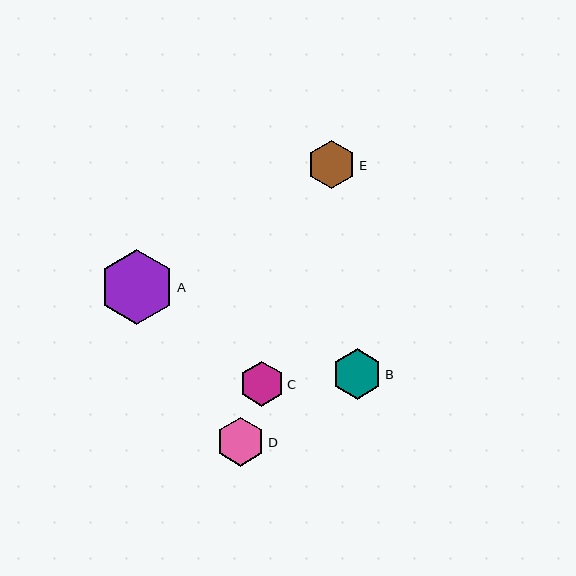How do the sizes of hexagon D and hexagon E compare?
Hexagon D and hexagon E are approximately the same size.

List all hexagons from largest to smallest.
From largest to smallest: A, B, D, E, C.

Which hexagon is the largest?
Hexagon A is the largest with a size of approximately 75 pixels.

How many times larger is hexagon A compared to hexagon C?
Hexagon A is approximately 1.7 times the size of hexagon C.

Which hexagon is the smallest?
Hexagon C is the smallest with a size of approximately 45 pixels.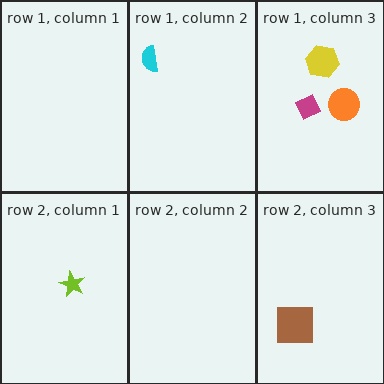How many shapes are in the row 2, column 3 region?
1.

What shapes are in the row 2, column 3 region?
The brown square.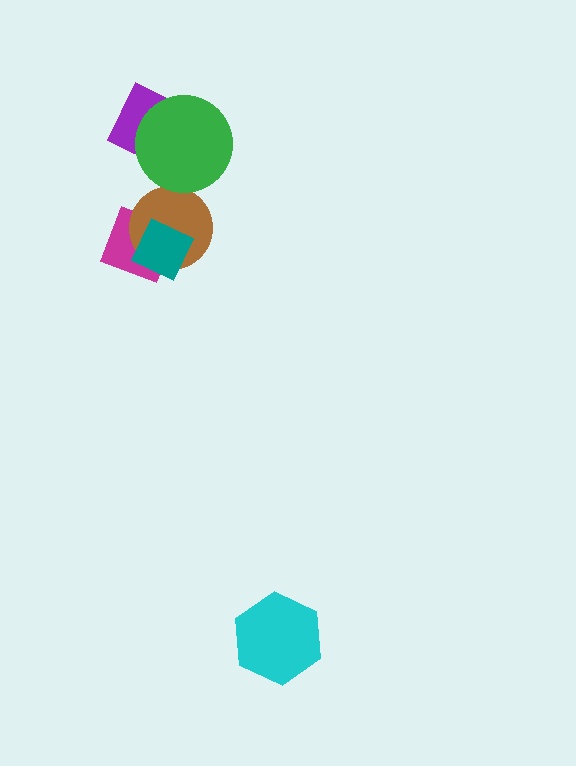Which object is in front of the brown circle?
The teal diamond is in front of the brown circle.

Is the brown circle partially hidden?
Yes, it is partially covered by another shape.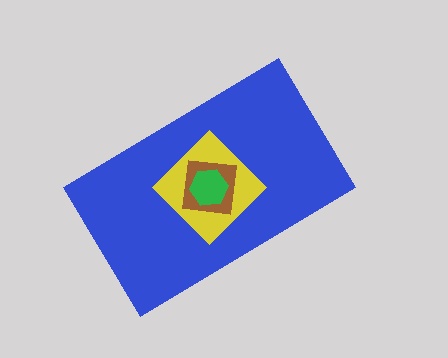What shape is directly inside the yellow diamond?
The brown square.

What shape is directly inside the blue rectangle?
The yellow diamond.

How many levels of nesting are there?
4.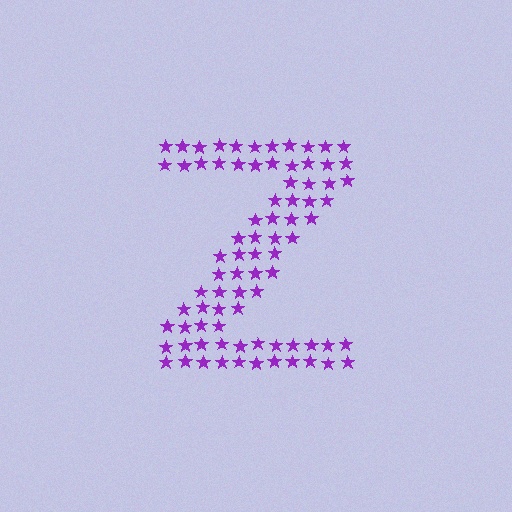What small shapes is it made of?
It is made of small stars.